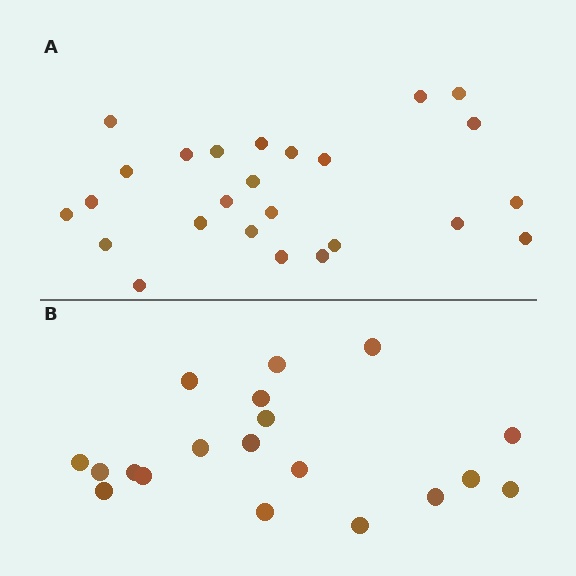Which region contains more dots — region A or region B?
Region A (the top region) has more dots.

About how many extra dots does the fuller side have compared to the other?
Region A has about 6 more dots than region B.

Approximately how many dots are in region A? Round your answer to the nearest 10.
About 20 dots. (The exact count is 25, which rounds to 20.)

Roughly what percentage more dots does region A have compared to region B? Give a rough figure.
About 30% more.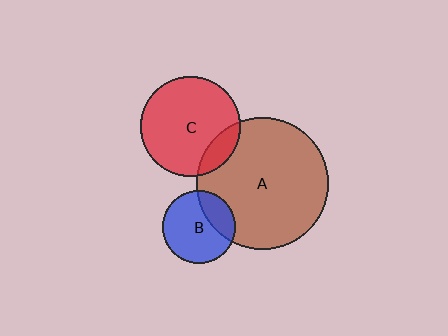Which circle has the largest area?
Circle A (brown).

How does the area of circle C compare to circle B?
Approximately 1.9 times.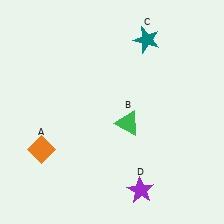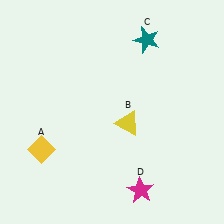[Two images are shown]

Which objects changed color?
A changed from orange to yellow. B changed from green to yellow. D changed from purple to magenta.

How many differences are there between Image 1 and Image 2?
There are 3 differences between the two images.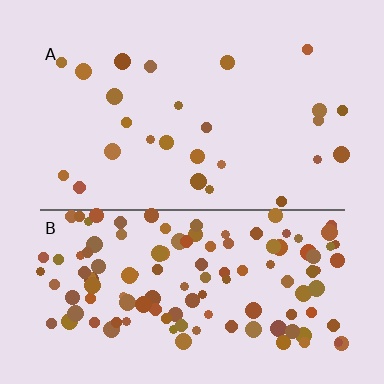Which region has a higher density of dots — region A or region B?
B (the bottom).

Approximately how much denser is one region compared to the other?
Approximately 4.8× — region B over region A.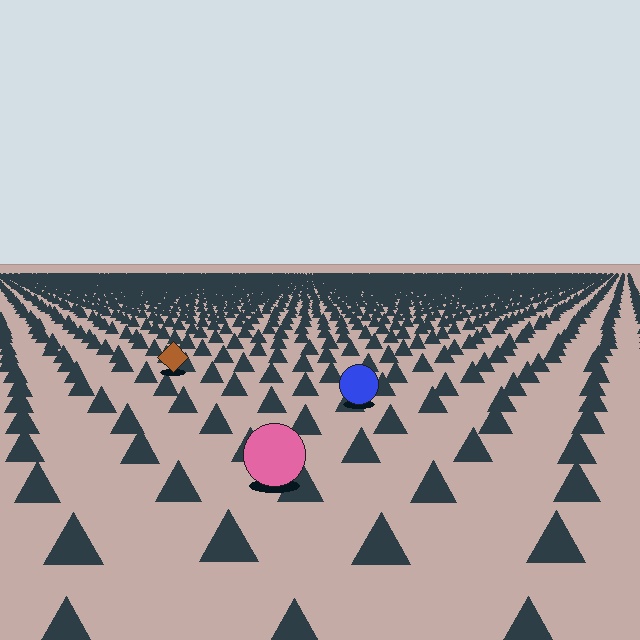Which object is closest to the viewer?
The pink circle is closest. The texture marks near it are larger and more spread out.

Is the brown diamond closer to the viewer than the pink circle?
No. The pink circle is closer — you can tell from the texture gradient: the ground texture is coarser near it.